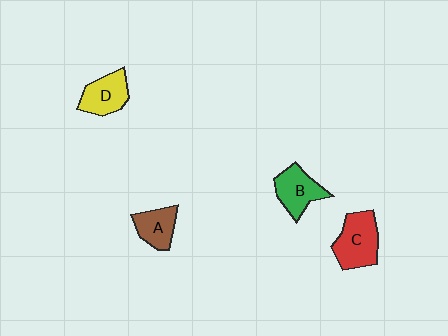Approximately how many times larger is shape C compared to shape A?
Approximately 1.5 times.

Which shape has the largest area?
Shape C (red).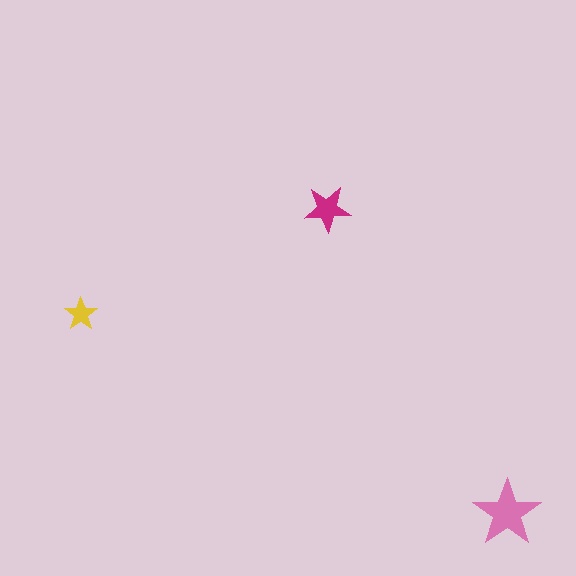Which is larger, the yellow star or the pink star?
The pink one.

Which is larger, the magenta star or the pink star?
The pink one.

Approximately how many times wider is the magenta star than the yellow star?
About 1.5 times wider.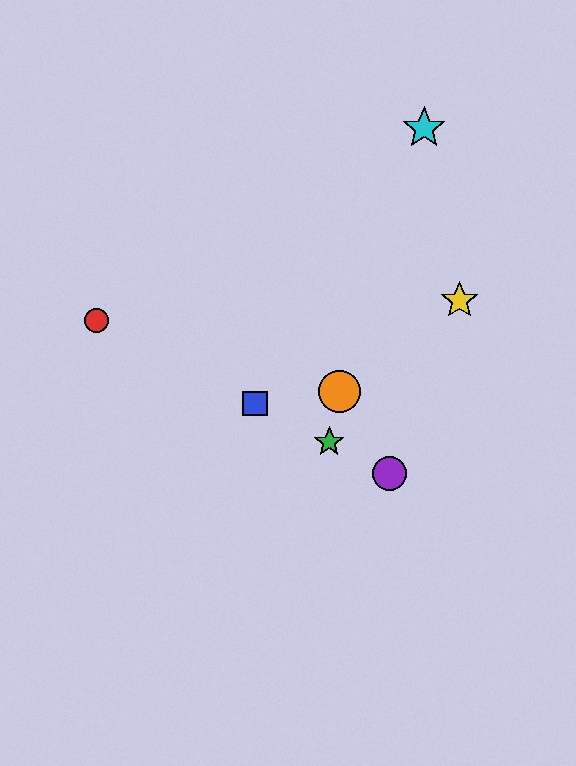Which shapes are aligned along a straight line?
The red circle, the blue square, the green star, the purple circle are aligned along a straight line.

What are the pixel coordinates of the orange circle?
The orange circle is at (339, 392).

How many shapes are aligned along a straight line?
4 shapes (the red circle, the blue square, the green star, the purple circle) are aligned along a straight line.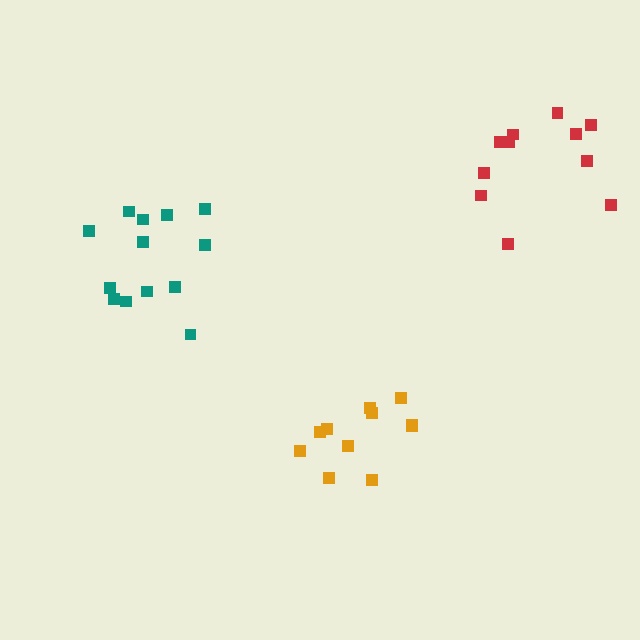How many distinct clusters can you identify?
There are 3 distinct clusters.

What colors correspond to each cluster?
The clusters are colored: orange, red, teal.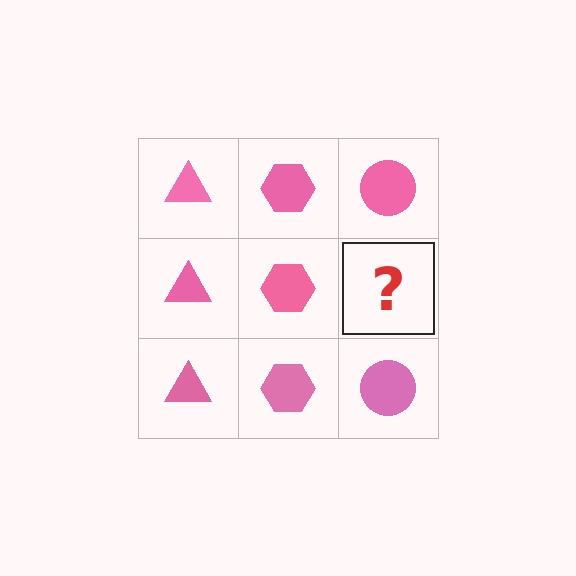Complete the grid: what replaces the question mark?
The question mark should be replaced with a pink circle.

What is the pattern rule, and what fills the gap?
The rule is that each column has a consistent shape. The gap should be filled with a pink circle.